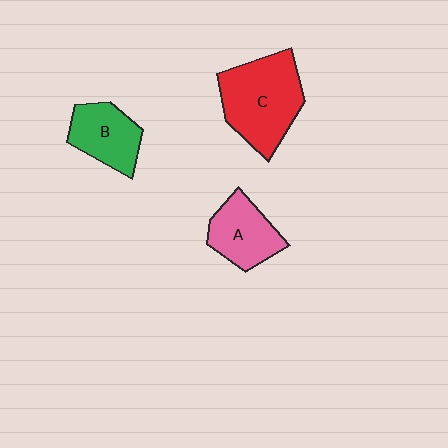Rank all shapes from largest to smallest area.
From largest to smallest: C (red), A (pink), B (green).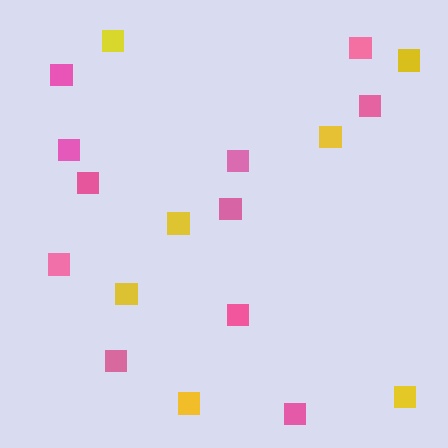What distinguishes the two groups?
There are 2 groups: one group of yellow squares (7) and one group of pink squares (11).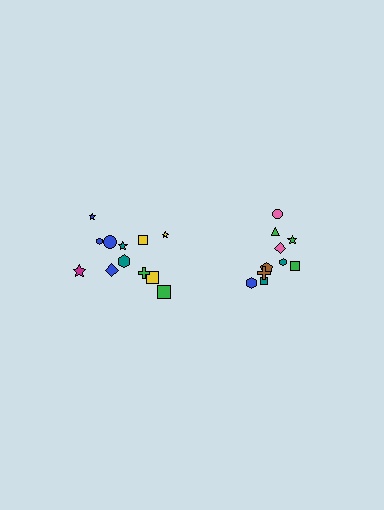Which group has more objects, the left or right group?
The left group.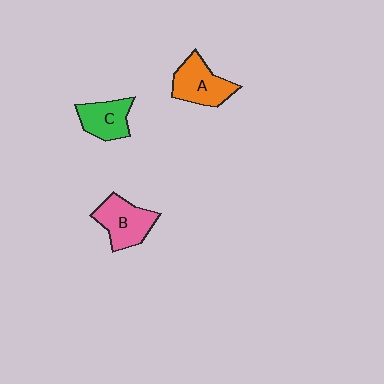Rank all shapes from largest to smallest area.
From largest to smallest: B (pink), A (orange), C (green).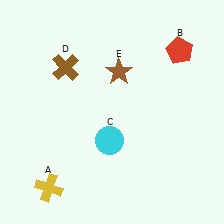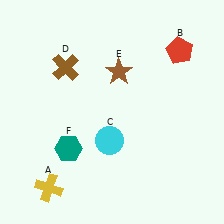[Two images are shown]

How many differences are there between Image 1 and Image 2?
There is 1 difference between the two images.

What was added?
A teal hexagon (F) was added in Image 2.